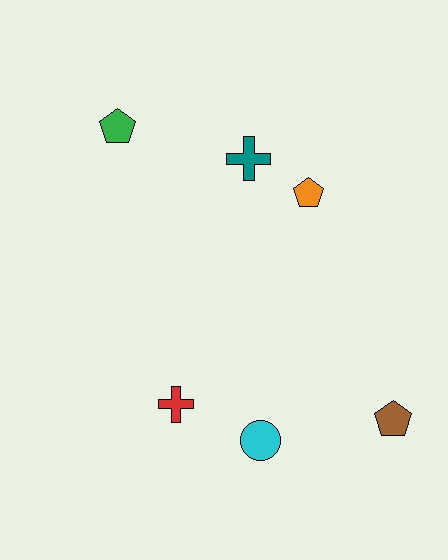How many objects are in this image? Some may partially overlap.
There are 6 objects.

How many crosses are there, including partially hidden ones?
There are 2 crosses.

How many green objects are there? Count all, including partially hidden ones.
There is 1 green object.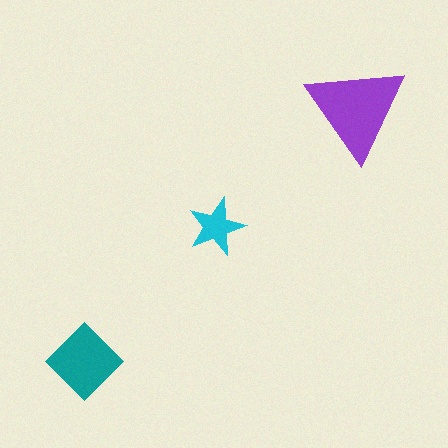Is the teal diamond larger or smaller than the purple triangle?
Smaller.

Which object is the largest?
The purple triangle.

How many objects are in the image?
There are 3 objects in the image.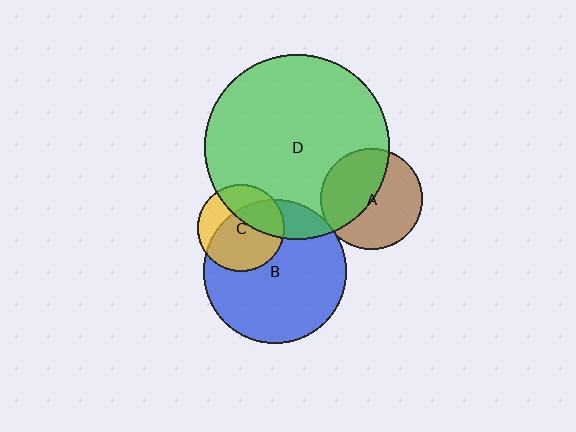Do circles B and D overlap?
Yes.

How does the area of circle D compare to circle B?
Approximately 1.6 times.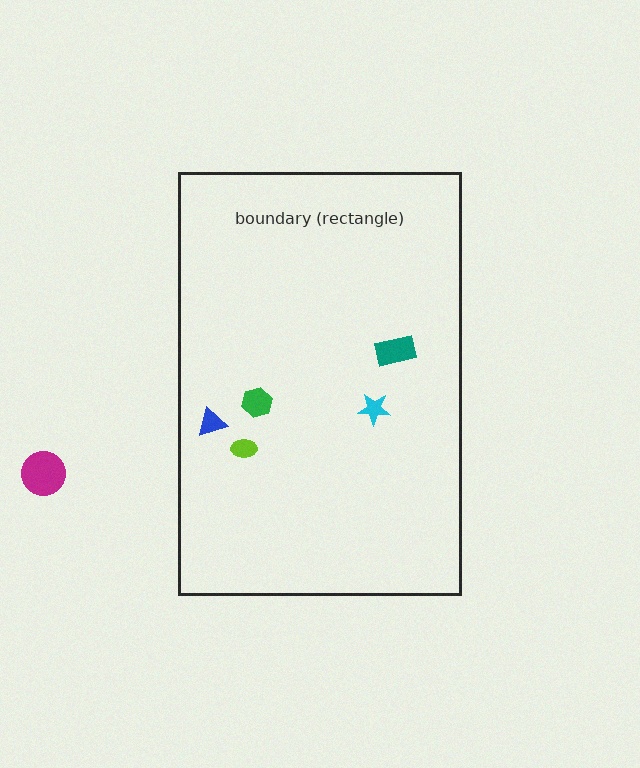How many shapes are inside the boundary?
5 inside, 1 outside.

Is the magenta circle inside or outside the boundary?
Outside.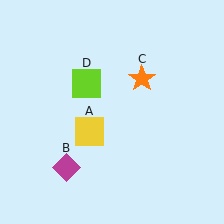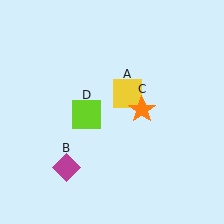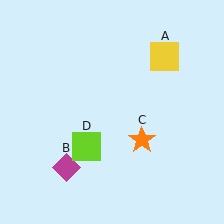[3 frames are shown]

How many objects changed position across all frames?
3 objects changed position: yellow square (object A), orange star (object C), lime square (object D).